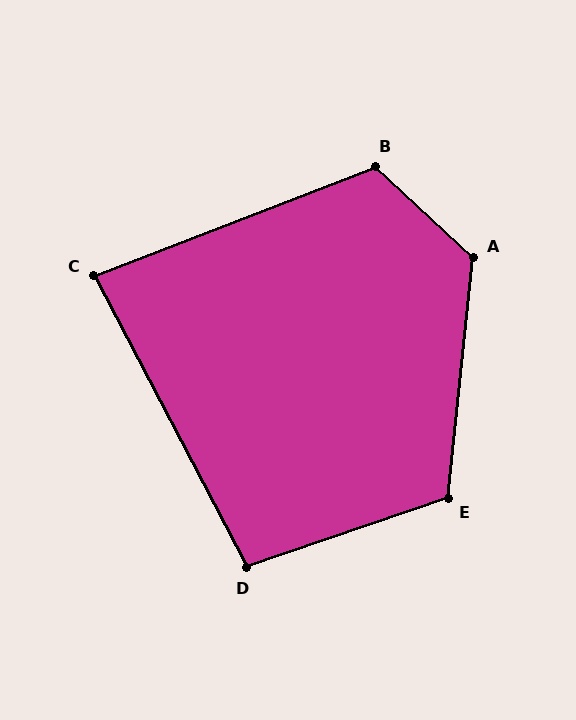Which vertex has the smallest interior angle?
C, at approximately 83 degrees.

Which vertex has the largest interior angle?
A, at approximately 127 degrees.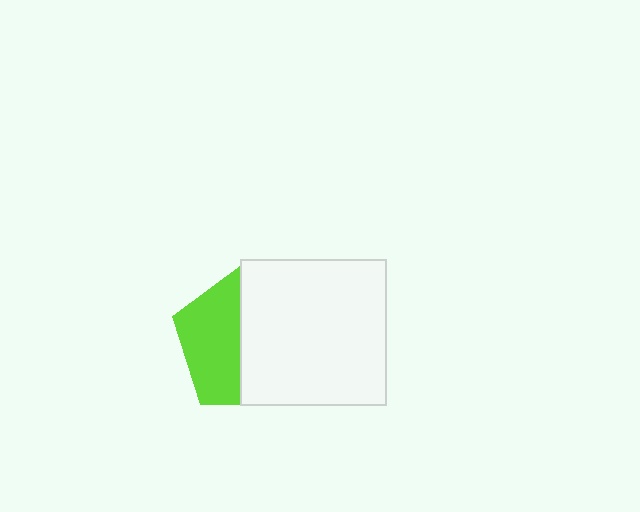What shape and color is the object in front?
The object in front is a white square.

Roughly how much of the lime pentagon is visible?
A small part of it is visible (roughly 43%).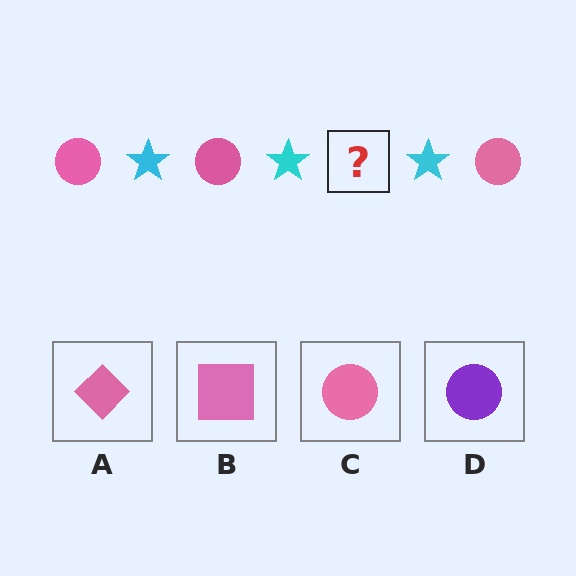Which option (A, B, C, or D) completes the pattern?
C.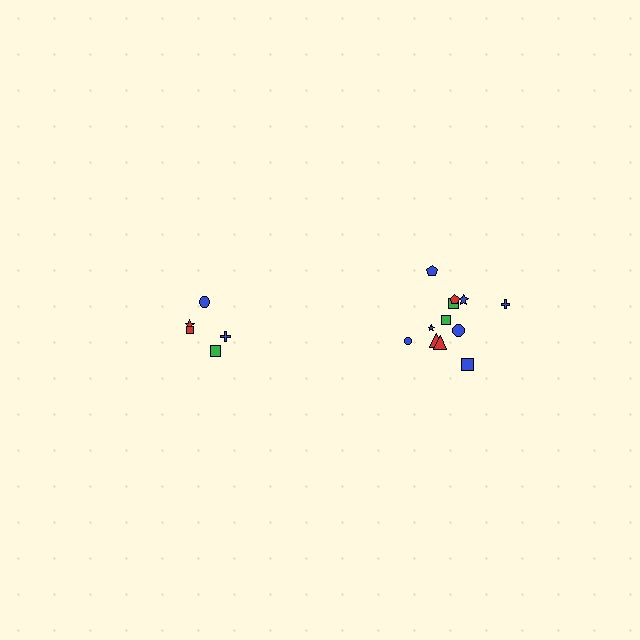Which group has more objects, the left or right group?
The right group.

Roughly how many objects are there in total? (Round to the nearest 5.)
Roughly 15 objects in total.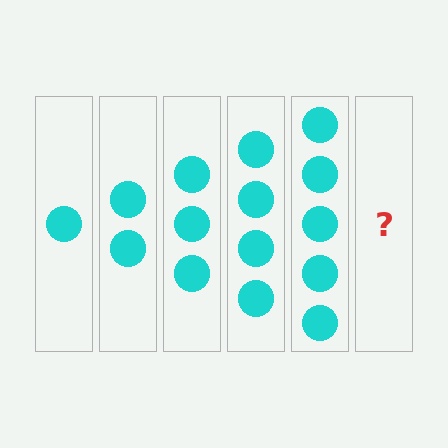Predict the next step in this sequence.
The next step is 6 circles.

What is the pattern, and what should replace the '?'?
The pattern is that each step adds one more circle. The '?' should be 6 circles.